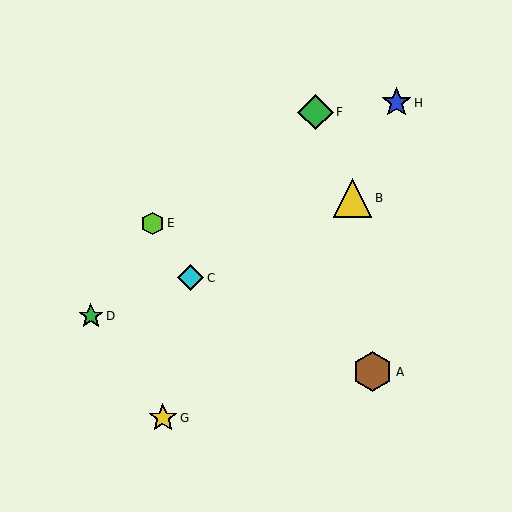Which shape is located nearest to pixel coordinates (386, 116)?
The blue star (labeled H) at (397, 103) is nearest to that location.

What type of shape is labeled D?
Shape D is a green star.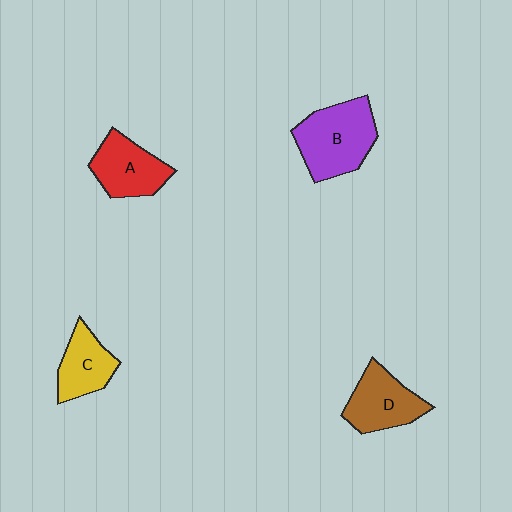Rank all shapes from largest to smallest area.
From largest to smallest: B (purple), D (brown), A (red), C (yellow).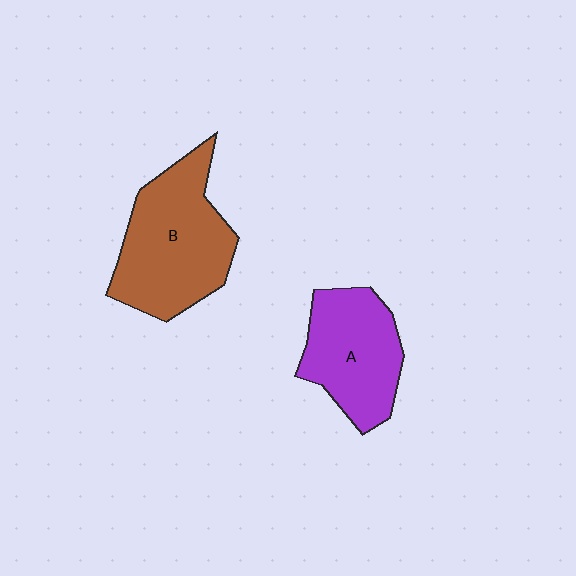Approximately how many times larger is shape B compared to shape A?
Approximately 1.3 times.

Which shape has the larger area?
Shape B (brown).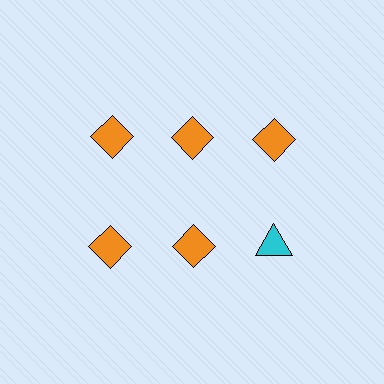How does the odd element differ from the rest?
It differs in both color (cyan instead of orange) and shape (triangle instead of diamond).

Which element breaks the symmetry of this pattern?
The cyan triangle in the second row, center column breaks the symmetry. All other shapes are orange diamonds.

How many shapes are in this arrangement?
There are 6 shapes arranged in a grid pattern.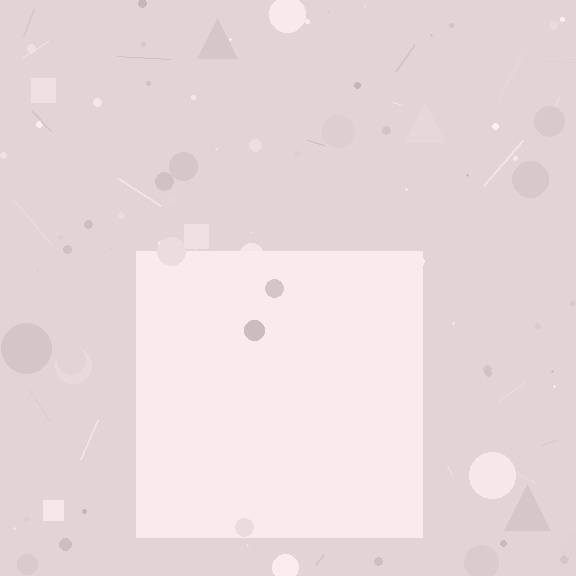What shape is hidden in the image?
A square is hidden in the image.